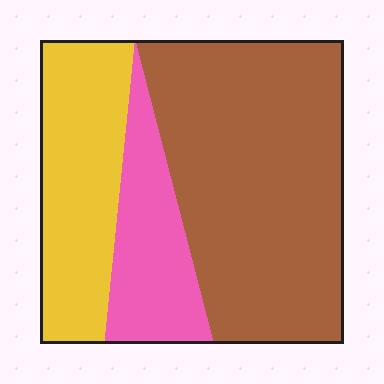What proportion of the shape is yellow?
Yellow takes up about one quarter (1/4) of the shape.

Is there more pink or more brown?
Brown.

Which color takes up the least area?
Pink, at roughly 20%.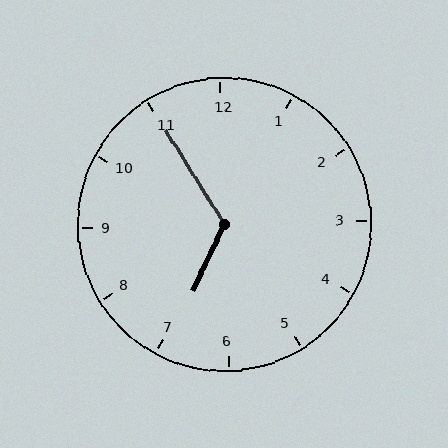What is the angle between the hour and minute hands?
Approximately 122 degrees.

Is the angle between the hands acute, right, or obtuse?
It is obtuse.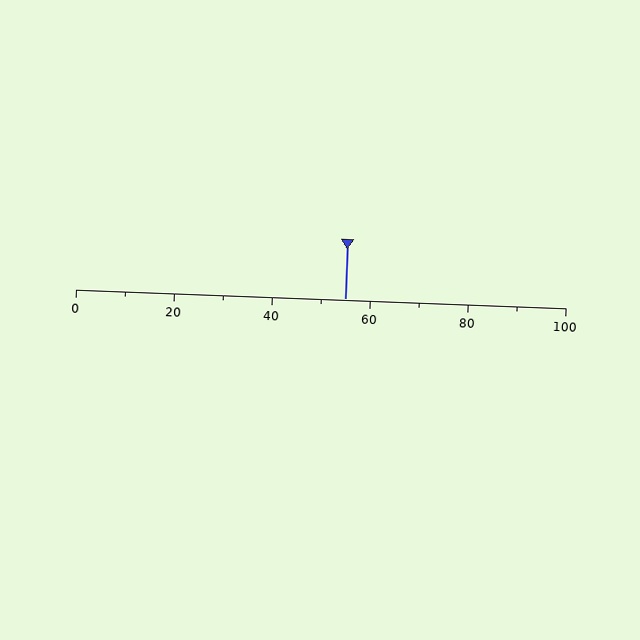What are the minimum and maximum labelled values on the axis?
The axis runs from 0 to 100.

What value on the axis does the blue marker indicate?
The marker indicates approximately 55.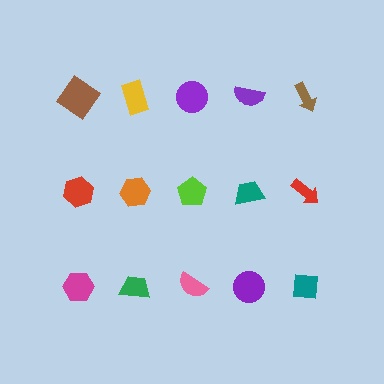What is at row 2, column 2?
An orange hexagon.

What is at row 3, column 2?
A green trapezoid.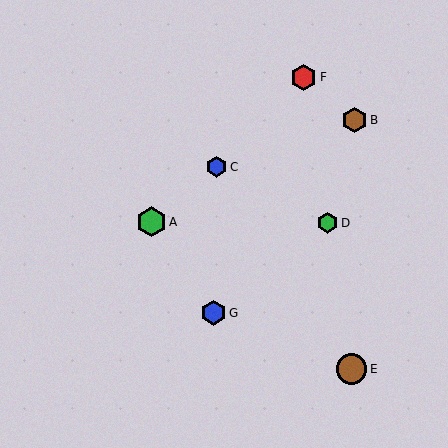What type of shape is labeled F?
Shape F is a red hexagon.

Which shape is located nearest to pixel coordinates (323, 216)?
The green hexagon (labeled D) at (327, 223) is nearest to that location.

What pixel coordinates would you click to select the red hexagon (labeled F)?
Click at (304, 77) to select the red hexagon F.